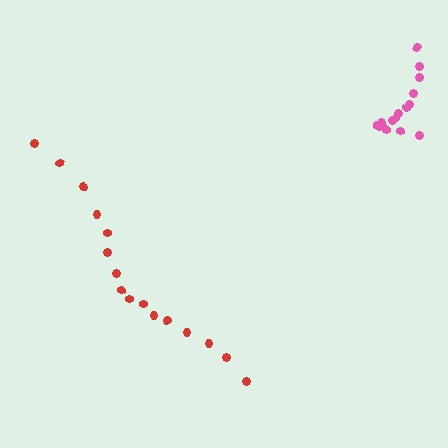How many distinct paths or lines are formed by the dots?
There are 2 distinct paths.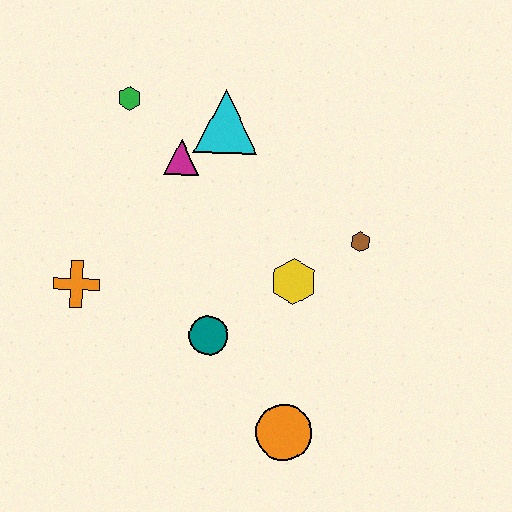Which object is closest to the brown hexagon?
The yellow hexagon is closest to the brown hexagon.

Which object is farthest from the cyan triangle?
The orange circle is farthest from the cyan triangle.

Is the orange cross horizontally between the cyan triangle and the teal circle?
No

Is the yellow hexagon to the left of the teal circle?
No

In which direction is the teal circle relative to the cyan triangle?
The teal circle is below the cyan triangle.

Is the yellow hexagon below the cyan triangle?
Yes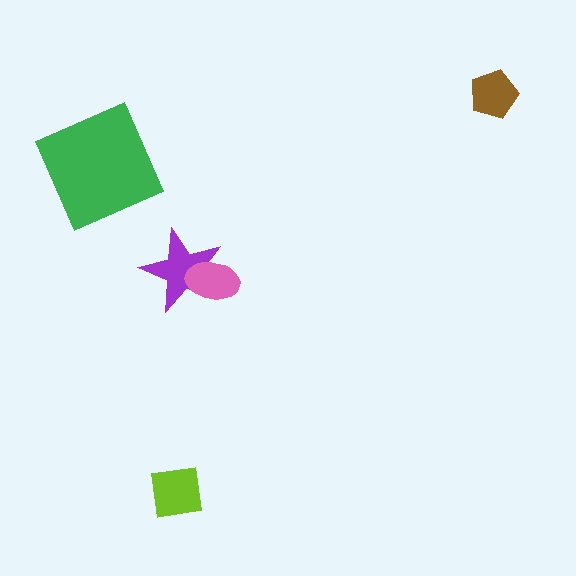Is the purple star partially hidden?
Yes, it is partially covered by another shape.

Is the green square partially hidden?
No, no other shape covers it.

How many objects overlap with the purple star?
1 object overlaps with the purple star.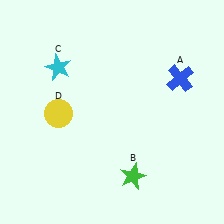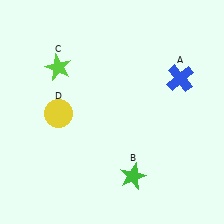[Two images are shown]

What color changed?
The star (C) changed from cyan in Image 1 to lime in Image 2.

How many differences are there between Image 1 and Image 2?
There is 1 difference between the two images.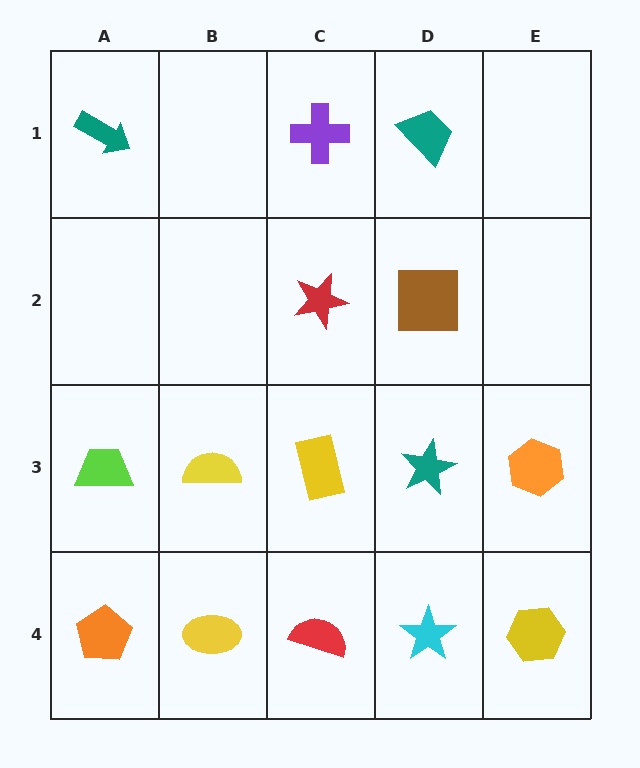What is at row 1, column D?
A teal trapezoid.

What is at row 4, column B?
A yellow ellipse.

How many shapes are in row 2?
2 shapes.